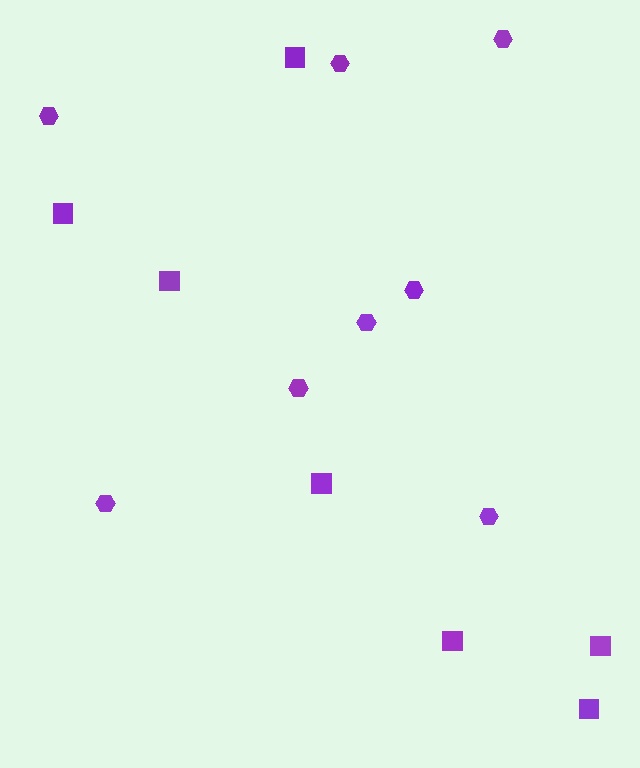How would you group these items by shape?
There are 2 groups: one group of squares (7) and one group of hexagons (8).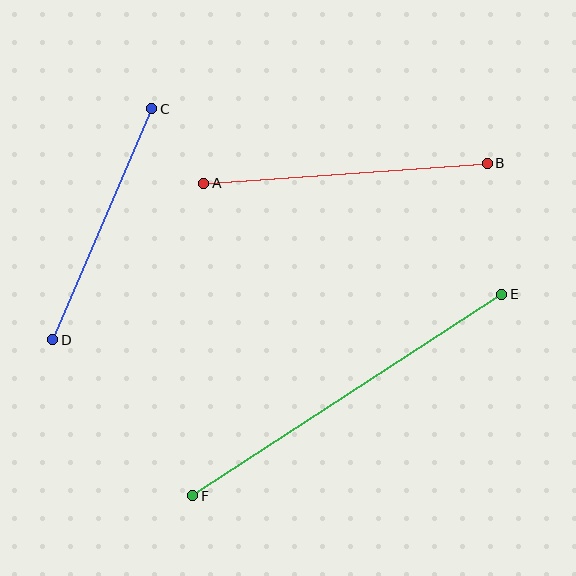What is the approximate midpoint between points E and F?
The midpoint is at approximately (347, 395) pixels.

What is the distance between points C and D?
The distance is approximately 252 pixels.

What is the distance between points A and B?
The distance is approximately 284 pixels.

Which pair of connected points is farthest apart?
Points E and F are farthest apart.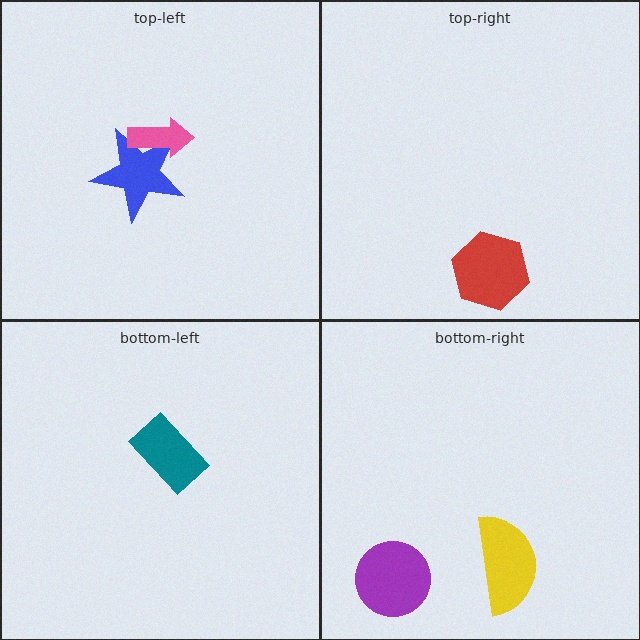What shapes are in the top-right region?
The red hexagon.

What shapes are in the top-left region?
The blue star, the pink arrow.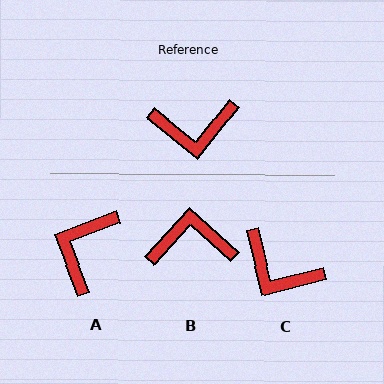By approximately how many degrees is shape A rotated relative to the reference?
Approximately 120 degrees clockwise.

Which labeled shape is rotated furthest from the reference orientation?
B, about 176 degrees away.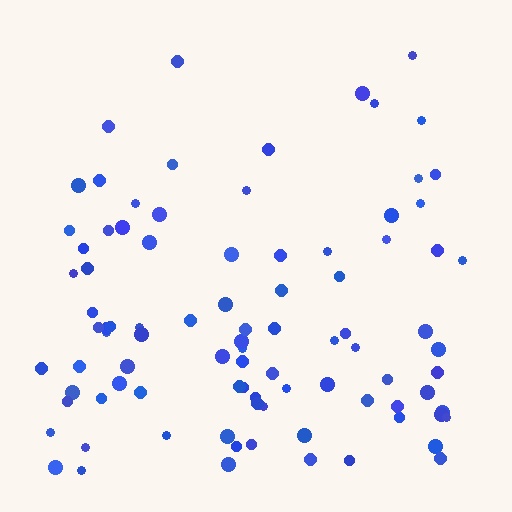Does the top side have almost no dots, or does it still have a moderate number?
Still a moderate number, just noticeably fewer than the bottom.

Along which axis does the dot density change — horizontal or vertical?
Vertical.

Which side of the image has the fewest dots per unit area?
The top.